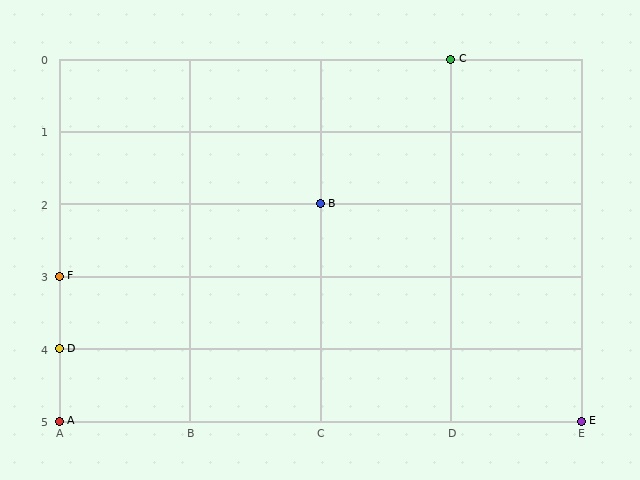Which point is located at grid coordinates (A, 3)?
Point F is at (A, 3).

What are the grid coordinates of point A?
Point A is at grid coordinates (A, 5).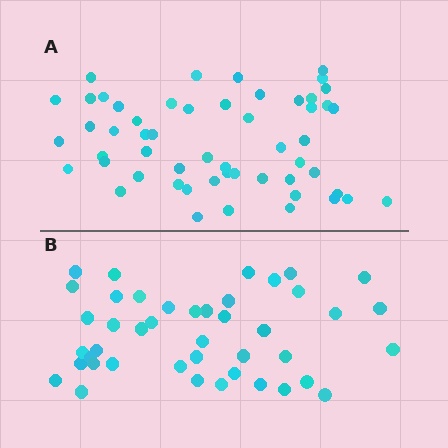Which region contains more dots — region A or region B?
Region A (the top region) has more dots.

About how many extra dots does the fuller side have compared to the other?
Region A has roughly 12 or so more dots than region B.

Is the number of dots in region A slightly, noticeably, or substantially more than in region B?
Region A has noticeably more, but not dramatically so. The ratio is roughly 1.3 to 1.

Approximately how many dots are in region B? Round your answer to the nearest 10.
About 40 dots. (The exact count is 43, which rounds to 40.)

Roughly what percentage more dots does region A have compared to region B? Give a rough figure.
About 25% more.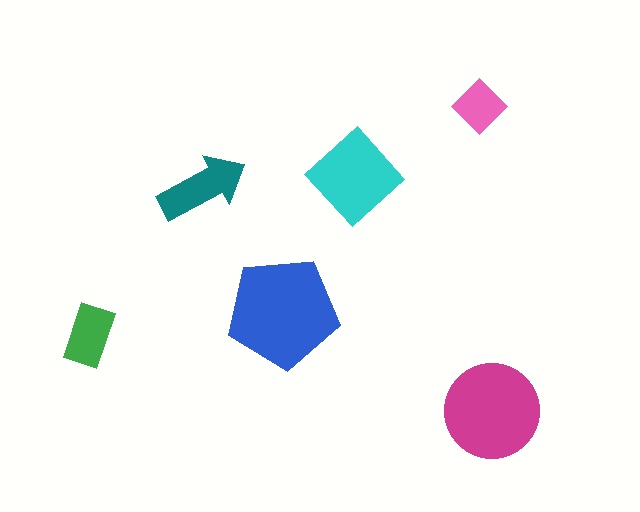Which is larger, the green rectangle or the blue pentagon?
The blue pentagon.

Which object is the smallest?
The pink diamond.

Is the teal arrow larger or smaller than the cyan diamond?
Smaller.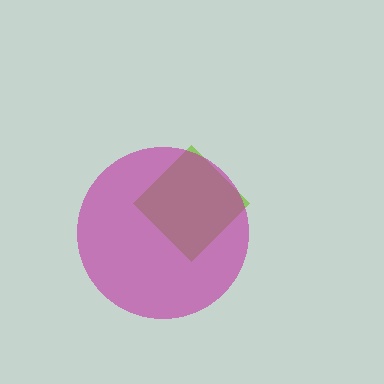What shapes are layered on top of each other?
The layered shapes are: a lime diamond, a magenta circle.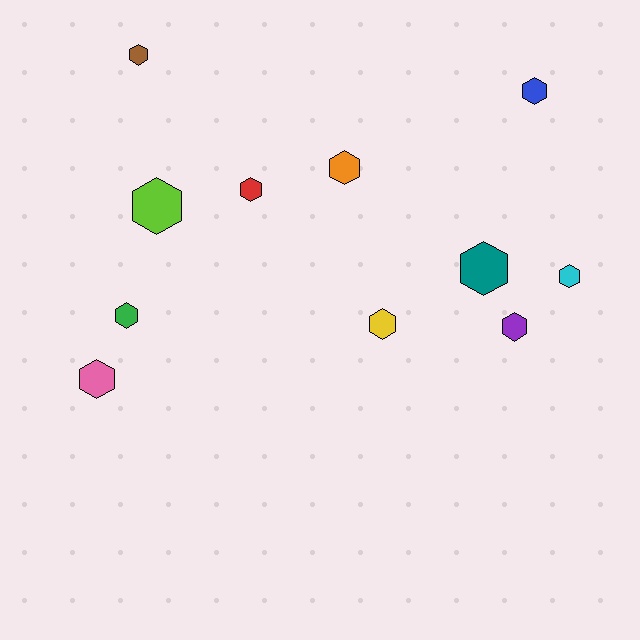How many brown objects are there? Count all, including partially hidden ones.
There is 1 brown object.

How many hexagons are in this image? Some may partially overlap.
There are 11 hexagons.